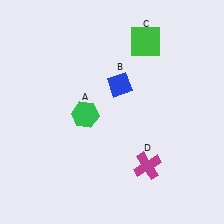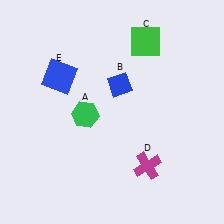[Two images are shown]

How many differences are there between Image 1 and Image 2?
There is 1 difference between the two images.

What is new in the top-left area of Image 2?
A blue square (E) was added in the top-left area of Image 2.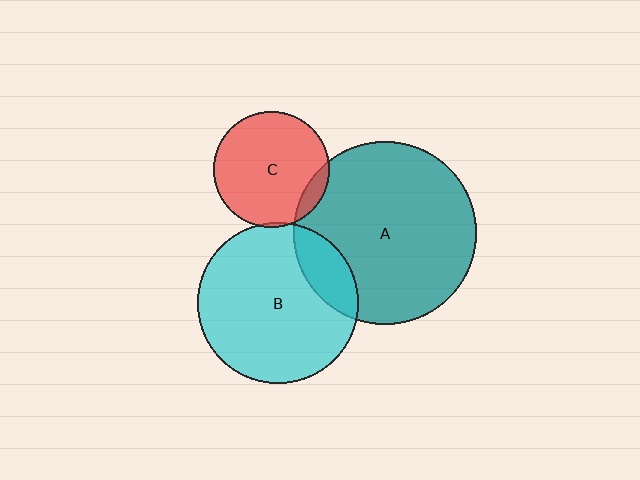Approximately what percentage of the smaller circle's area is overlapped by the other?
Approximately 5%.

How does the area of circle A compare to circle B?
Approximately 1.3 times.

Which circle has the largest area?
Circle A (teal).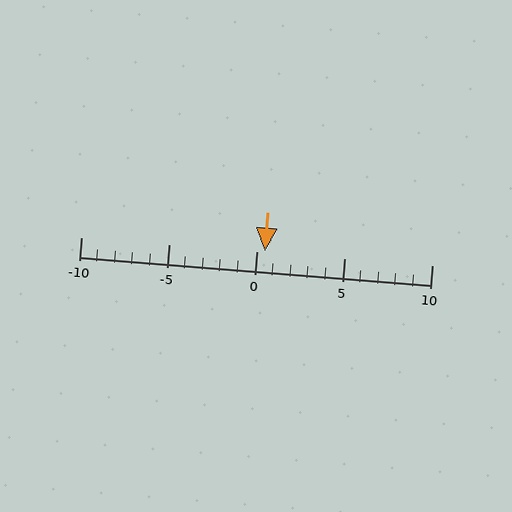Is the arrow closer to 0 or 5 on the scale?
The arrow is closer to 0.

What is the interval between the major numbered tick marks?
The major tick marks are spaced 5 units apart.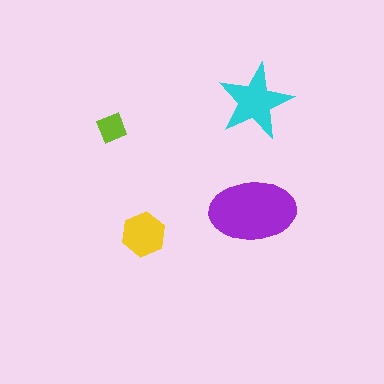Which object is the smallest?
The lime diamond.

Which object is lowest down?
The yellow hexagon is bottommost.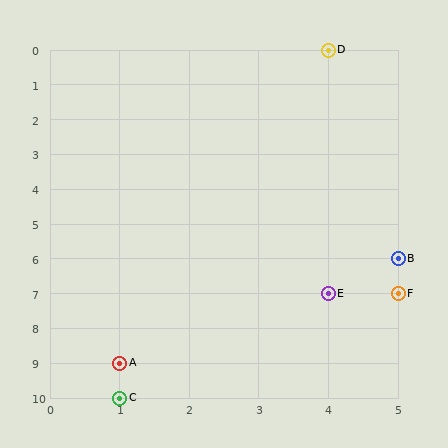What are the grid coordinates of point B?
Point B is at grid coordinates (5, 6).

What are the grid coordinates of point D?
Point D is at grid coordinates (4, 0).